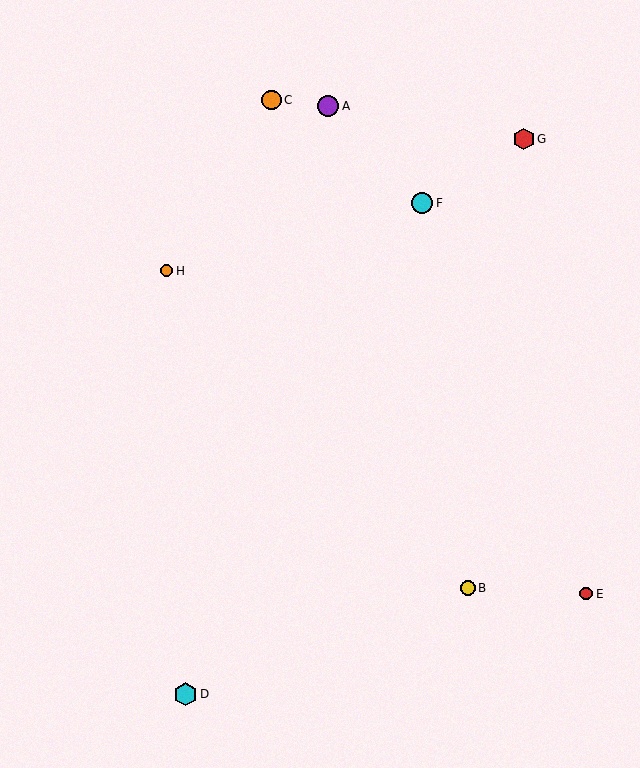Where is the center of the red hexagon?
The center of the red hexagon is at (524, 139).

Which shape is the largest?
The cyan hexagon (labeled D) is the largest.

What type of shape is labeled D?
Shape D is a cyan hexagon.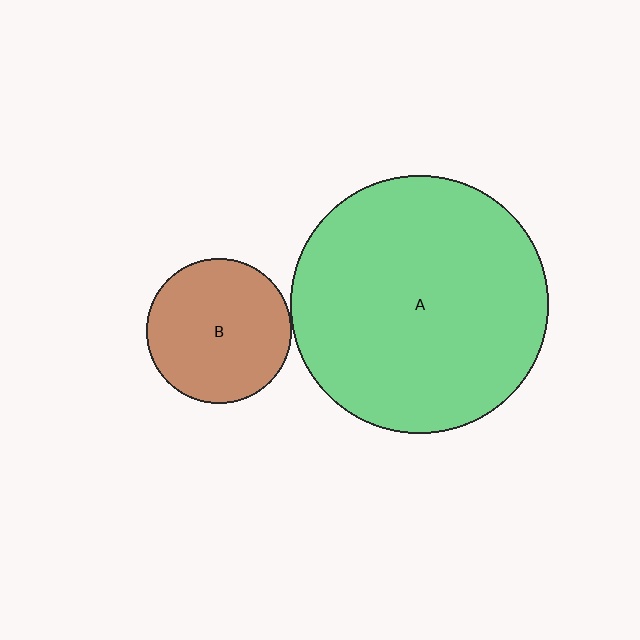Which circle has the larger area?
Circle A (green).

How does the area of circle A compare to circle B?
Approximately 3.1 times.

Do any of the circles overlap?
No, none of the circles overlap.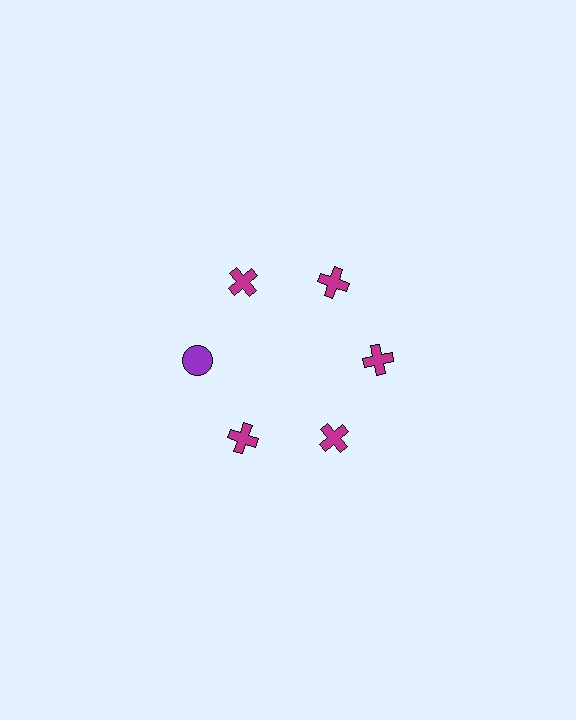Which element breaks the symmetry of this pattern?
The purple circle at roughly the 9 o'clock position breaks the symmetry. All other shapes are magenta crosses.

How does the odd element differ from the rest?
It differs in both color (purple instead of magenta) and shape (circle instead of cross).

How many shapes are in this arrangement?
There are 6 shapes arranged in a ring pattern.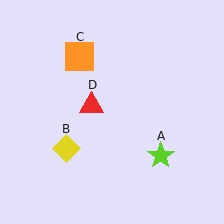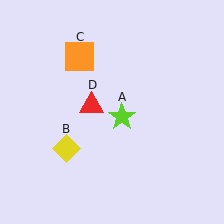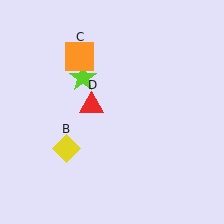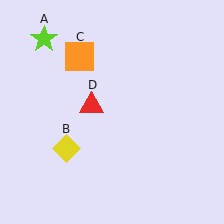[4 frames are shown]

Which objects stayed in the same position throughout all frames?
Yellow diamond (object B) and orange square (object C) and red triangle (object D) remained stationary.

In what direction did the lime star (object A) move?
The lime star (object A) moved up and to the left.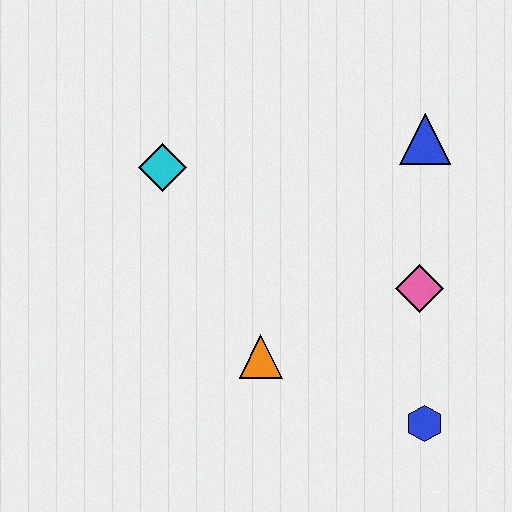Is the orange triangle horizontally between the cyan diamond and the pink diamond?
Yes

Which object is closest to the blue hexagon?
The pink diamond is closest to the blue hexagon.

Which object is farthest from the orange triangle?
The blue triangle is farthest from the orange triangle.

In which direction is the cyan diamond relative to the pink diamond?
The cyan diamond is to the left of the pink diamond.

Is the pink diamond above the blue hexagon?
Yes